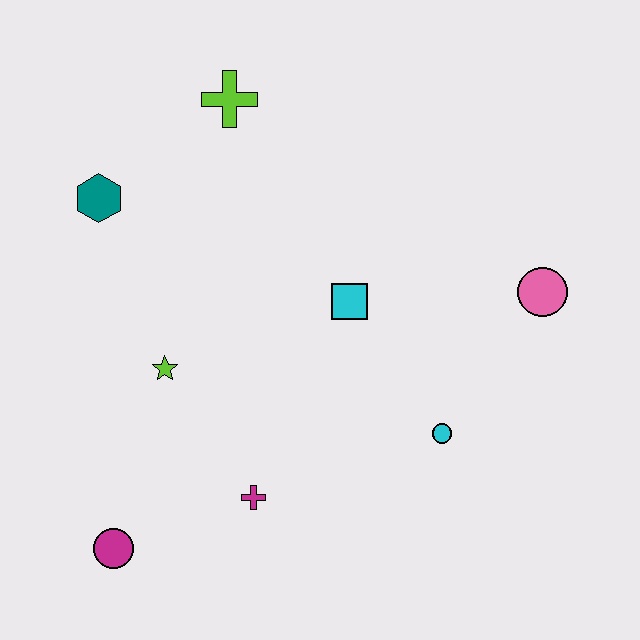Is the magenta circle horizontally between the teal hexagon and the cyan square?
Yes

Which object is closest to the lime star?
The magenta cross is closest to the lime star.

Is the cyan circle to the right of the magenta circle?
Yes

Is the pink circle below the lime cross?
Yes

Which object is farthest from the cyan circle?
The teal hexagon is farthest from the cyan circle.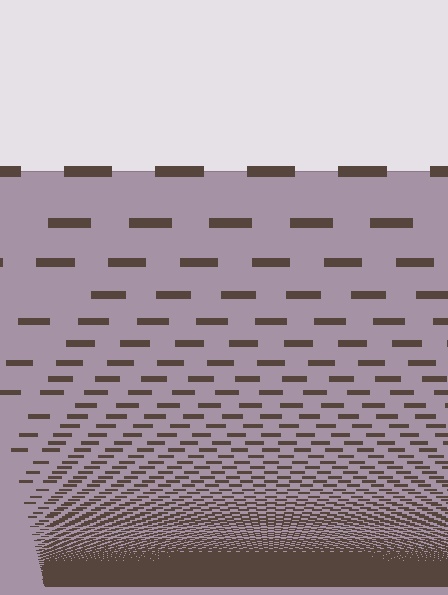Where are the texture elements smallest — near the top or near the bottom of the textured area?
Near the bottom.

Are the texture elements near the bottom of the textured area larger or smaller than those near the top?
Smaller. The gradient is inverted — elements near the bottom are smaller and denser.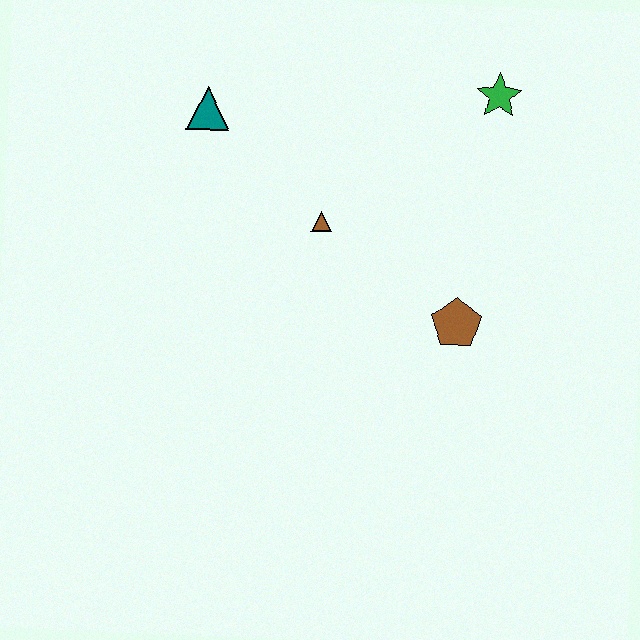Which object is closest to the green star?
The brown triangle is closest to the green star.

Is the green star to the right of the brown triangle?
Yes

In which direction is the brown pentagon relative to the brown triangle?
The brown pentagon is to the right of the brown triangle.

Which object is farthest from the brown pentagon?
The teal triangle is farthest from the brown pentagon.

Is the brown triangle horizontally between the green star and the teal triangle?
Yes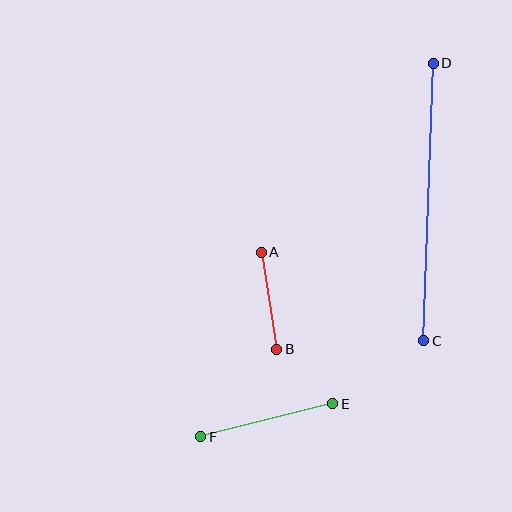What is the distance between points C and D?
The distance is approximately 278 pixels.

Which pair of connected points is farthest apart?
Points C and D are farthest apart.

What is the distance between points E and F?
The distance is approximately 136 pixels.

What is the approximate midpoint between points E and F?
The midpoint is at approximately (267, 420) pixels.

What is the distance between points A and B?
The distance is approximately 98 pixels.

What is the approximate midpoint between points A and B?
The midpoint is at approximately (269, 301) pixels.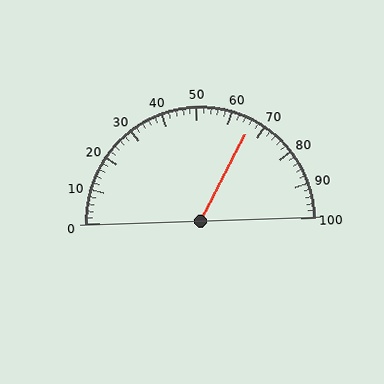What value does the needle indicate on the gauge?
The needle indicates approximately 66.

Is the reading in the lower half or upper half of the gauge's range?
The reading is in the upper half of the range (0 to 100).